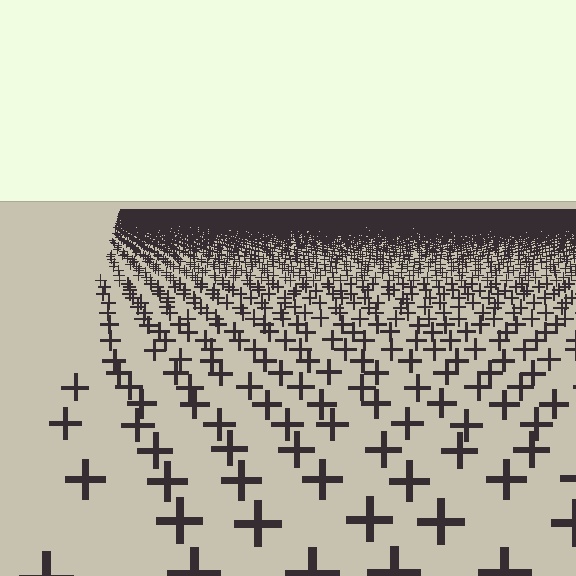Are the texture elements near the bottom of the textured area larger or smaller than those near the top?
Larger. Near the bottom, elements are closer to the viewer and appear at a bigger on-screen size.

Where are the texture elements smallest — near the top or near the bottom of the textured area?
Near the top.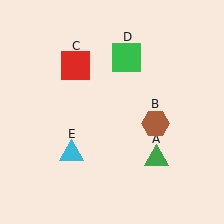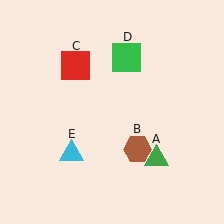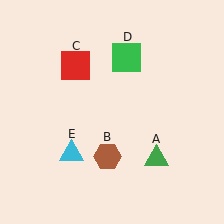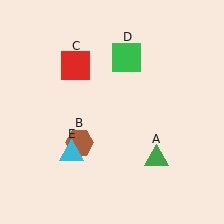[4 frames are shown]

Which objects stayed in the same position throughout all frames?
Green triangle (object A) and red square (object C) and green square (object D) and cyan triangle (object E) remained stationary.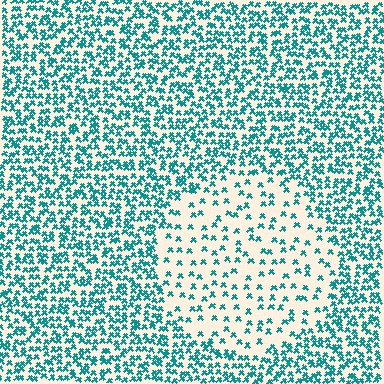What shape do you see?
I see a circle.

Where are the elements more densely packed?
The elements are more densely packed outside the circle boundary.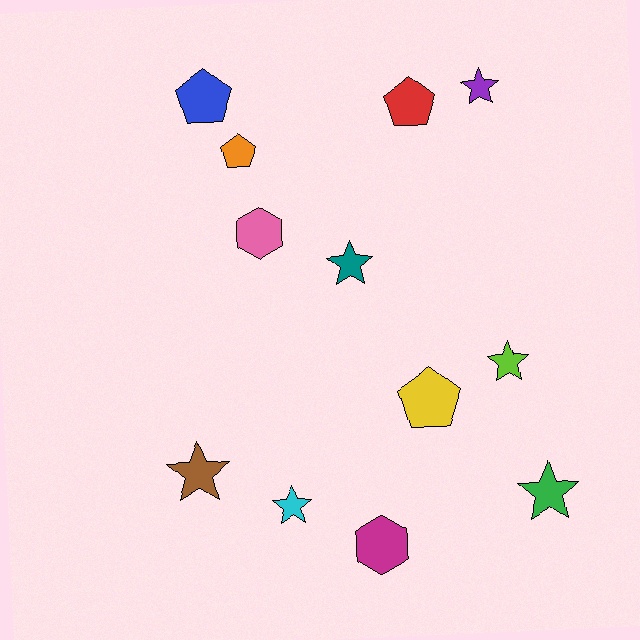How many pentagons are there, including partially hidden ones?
There are 4 pentagons.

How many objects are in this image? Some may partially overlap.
There are 12 objects.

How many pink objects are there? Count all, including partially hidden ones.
There is 1 pink object.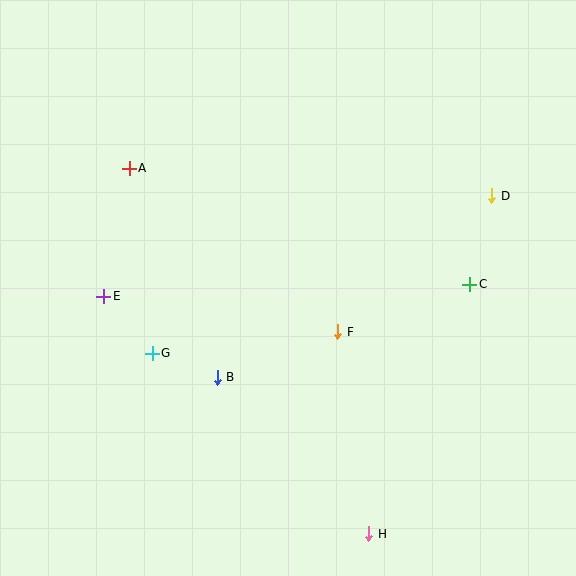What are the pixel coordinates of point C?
Point C is at (470, 284).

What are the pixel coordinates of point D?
Point D is at (492, 196).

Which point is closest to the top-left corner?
Point A is closest to the top-left corner.